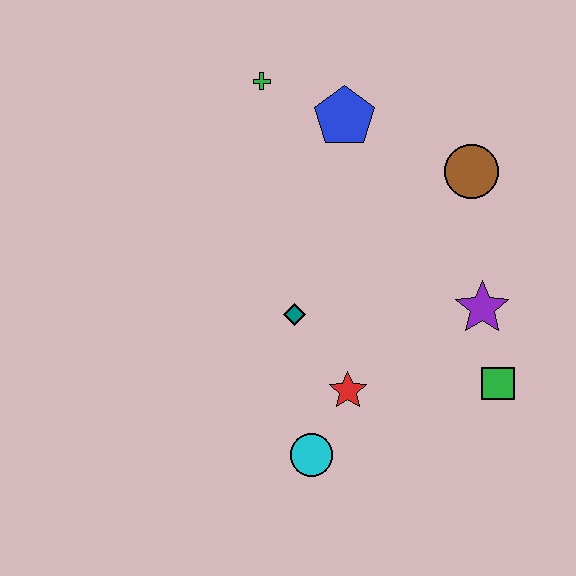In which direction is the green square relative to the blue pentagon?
The green square is below the blue pentagon.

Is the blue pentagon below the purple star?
No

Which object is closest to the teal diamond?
The red star is closest to the teal diamond.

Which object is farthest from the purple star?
The green cross is farthest from the purple star.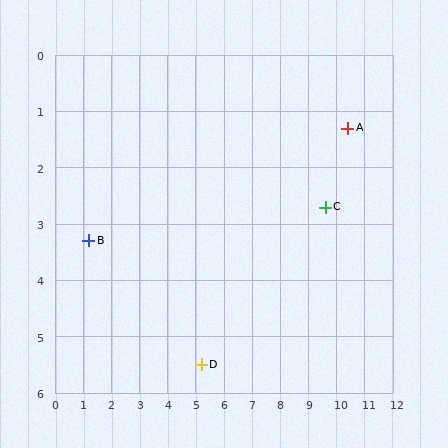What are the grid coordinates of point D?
Point D is at approximately (5.2, 5.5).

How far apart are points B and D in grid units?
Points B and D are about 4.6 grid units apart.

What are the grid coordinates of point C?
Point C is at approximately (9.6, 2.7).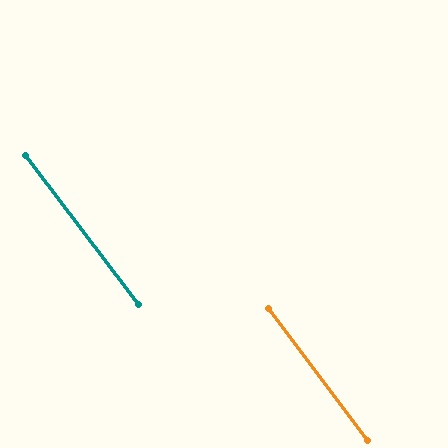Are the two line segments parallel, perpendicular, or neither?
Parallel — their directions differ by only 0.1°.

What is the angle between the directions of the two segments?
Approximately 0 degrees.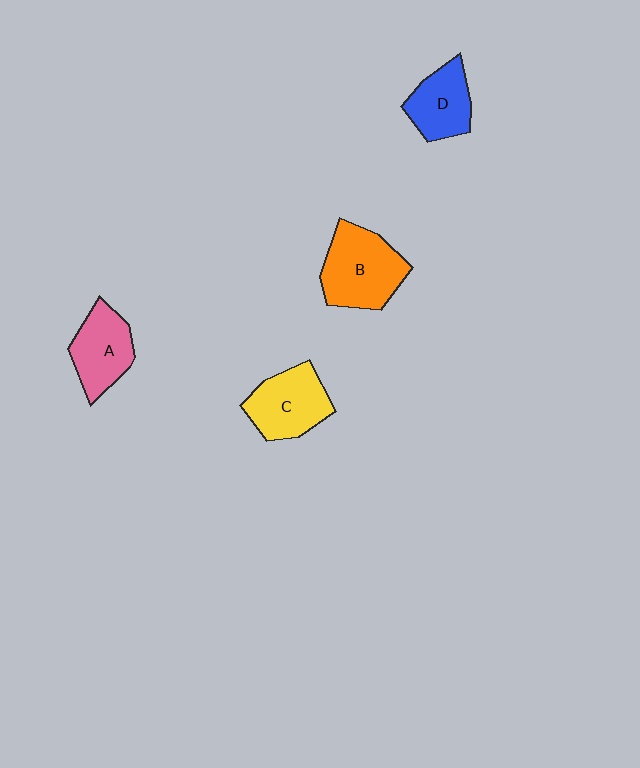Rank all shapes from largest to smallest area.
From largest to smallest: B (orange), C (yellow), A (pink), D (blue).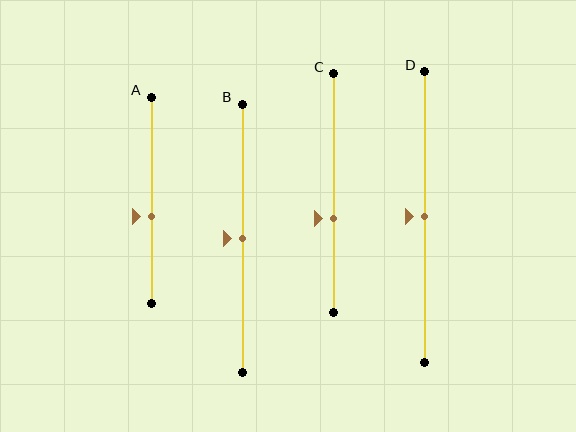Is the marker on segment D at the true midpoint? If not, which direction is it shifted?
Yes, the marker on segment D is at the true midpoint.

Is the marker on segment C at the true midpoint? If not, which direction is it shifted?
No, the marker on segment C is shifted downward by about 11% of the segment length.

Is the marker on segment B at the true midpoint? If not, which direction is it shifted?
Yes, the marker on segment B is at the true midpoint.